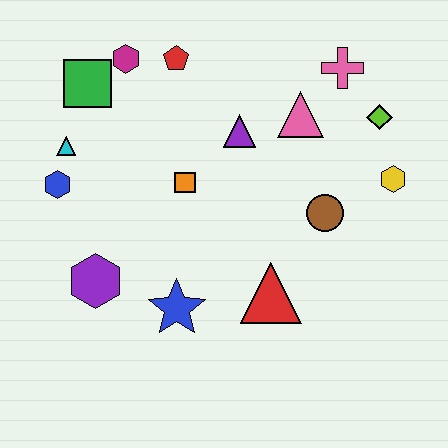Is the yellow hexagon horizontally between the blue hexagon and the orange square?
No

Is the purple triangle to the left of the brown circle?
Yes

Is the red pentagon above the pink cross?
Yes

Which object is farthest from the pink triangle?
The purple hexagon is farthest from the pink triangle.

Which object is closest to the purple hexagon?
The blue star is closest to the purple hexagon.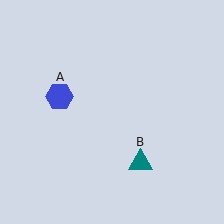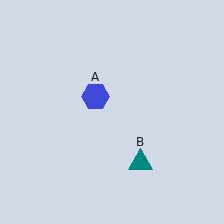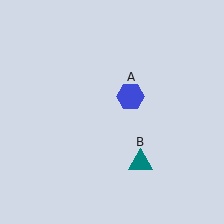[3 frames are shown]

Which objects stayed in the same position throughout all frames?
Teal triangle (object B) remained stationary.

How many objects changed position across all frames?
1 object changed position: blue hexagon (object A).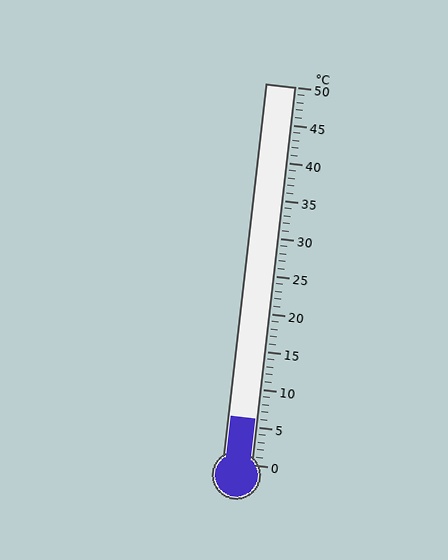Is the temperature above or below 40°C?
The temperature is below 40°C.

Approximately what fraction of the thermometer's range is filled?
The thermometer is filled to approximately 10% of its range.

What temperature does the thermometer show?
The thermometer shows approximately 6°C.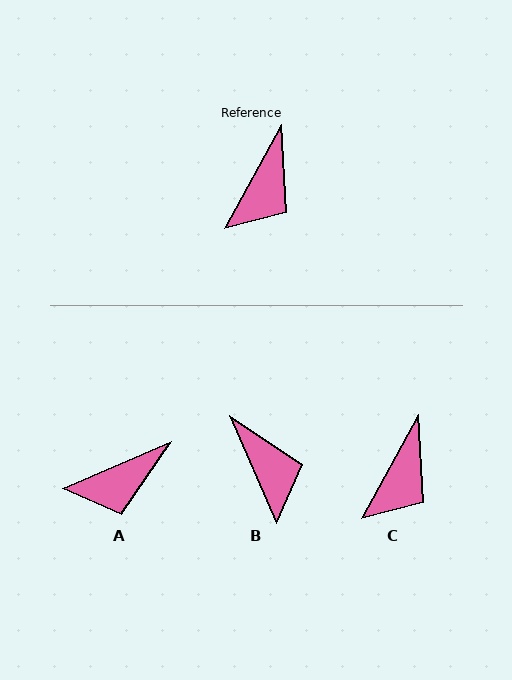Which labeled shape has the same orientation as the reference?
C.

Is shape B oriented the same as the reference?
No, it is off by about 53 degrees.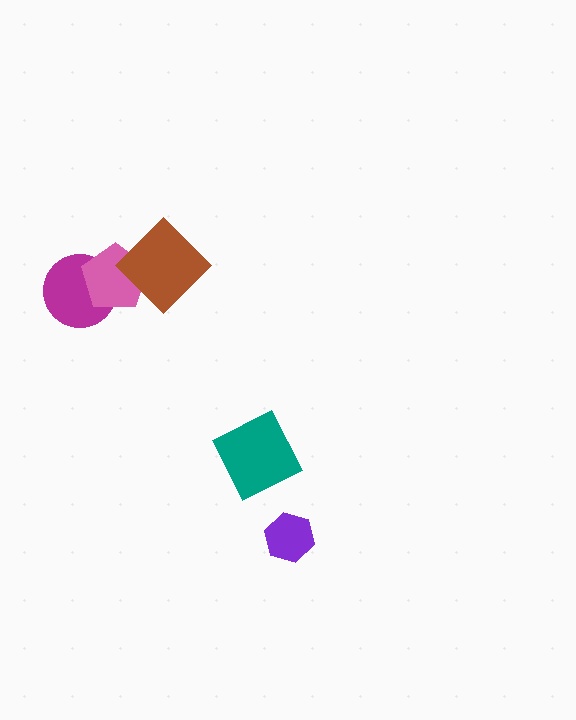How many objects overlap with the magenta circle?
1 object overlaps with the magenta circle.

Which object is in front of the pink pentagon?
The brown diamond is in front of the pink pentagon.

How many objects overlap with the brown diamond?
1 object overlaps with the brown diamond.